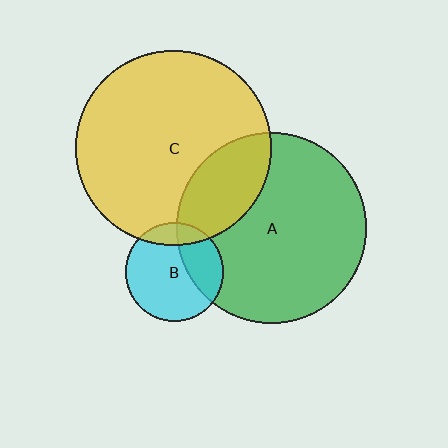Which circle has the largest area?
Circle C (yellow).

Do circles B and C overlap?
Yes.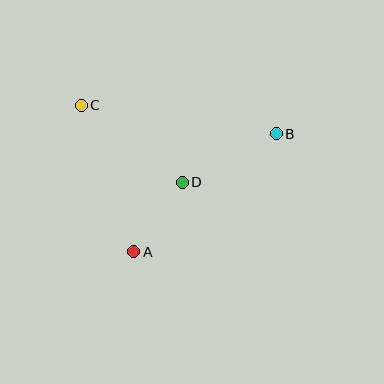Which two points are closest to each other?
Points A and D are closest to each other.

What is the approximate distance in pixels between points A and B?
The distance between A and B is approximately 185 pixels.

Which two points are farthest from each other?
Points B and C are farthest from each other.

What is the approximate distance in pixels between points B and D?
The distance between B and D is approximately 106 pixels.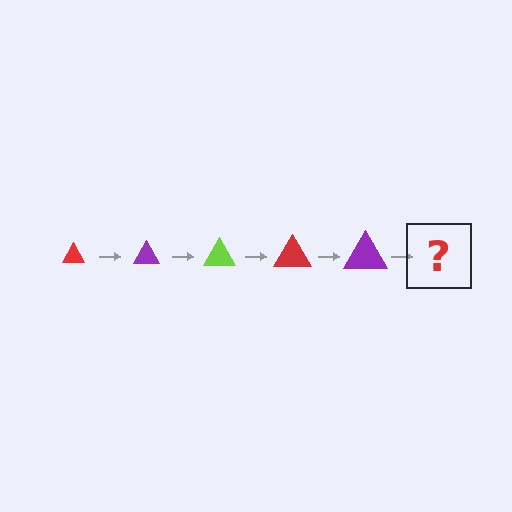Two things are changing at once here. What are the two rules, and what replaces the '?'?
The two rules are that the triangle grows larger each step and the color cycles through red, purple, and lime. The '?' should be a lime triangle, larger than the previous one.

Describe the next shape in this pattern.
It should be a lime triangle, larger than the previous one.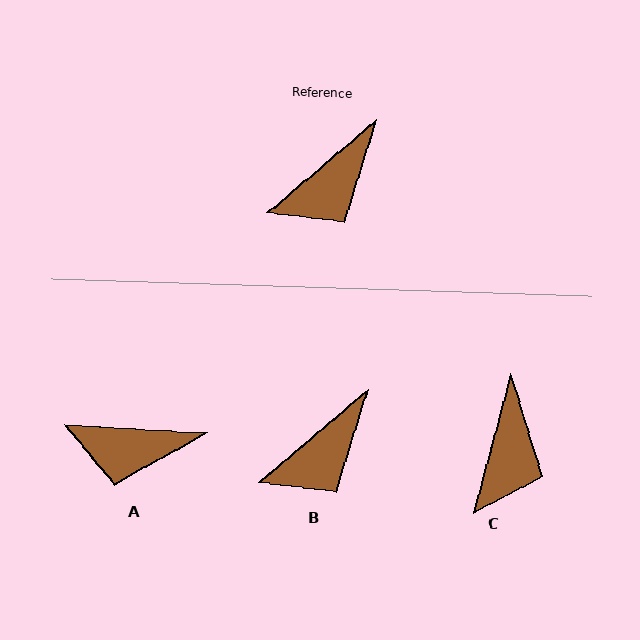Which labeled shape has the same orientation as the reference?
B.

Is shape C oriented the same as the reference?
No, it is off by about 35 degrees.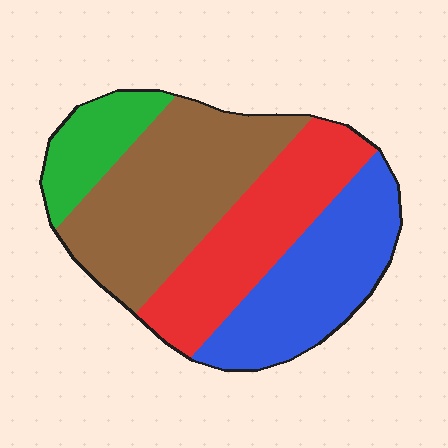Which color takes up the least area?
Green, at roughly 10%.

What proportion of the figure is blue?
Blue takes up about one quarter (1/4) of the figure.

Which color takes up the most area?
Brown, at roughly 35%.